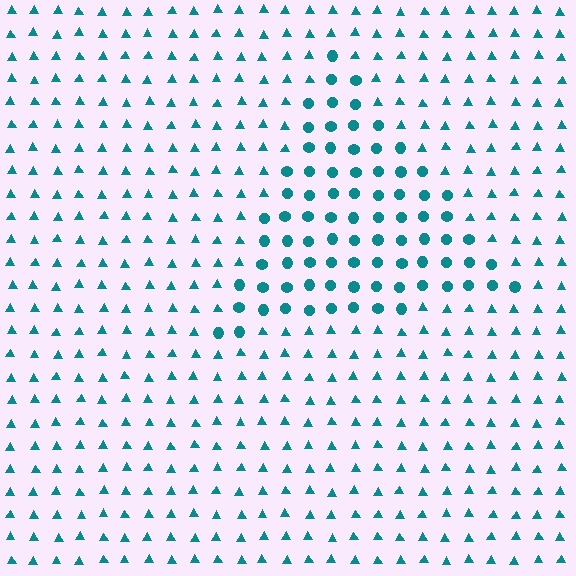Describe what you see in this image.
The image is filled with small teal elements arranged in a uniform grid. A triangle-shaped region contains circles, while the surrounding area contains triangles. The boundary is defined purely by the change in element shape.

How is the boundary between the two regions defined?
The boundary is defined by a change in element shape: circles inside vs. triangles outside. All elements share the same color and spacing.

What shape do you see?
I see a triangle.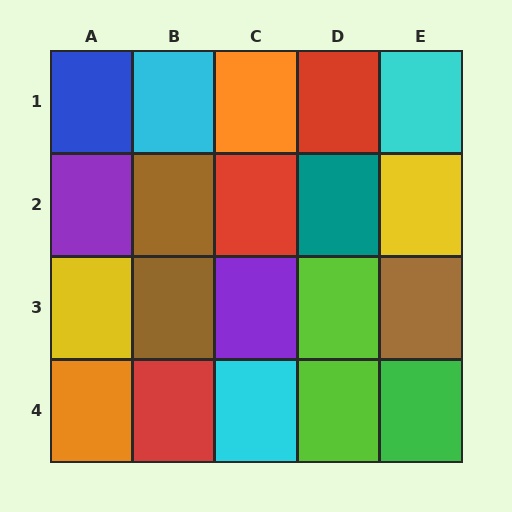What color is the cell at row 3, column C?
Purple.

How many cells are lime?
2 cells are lime.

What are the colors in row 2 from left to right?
Purple, brown, red, teal, yellow.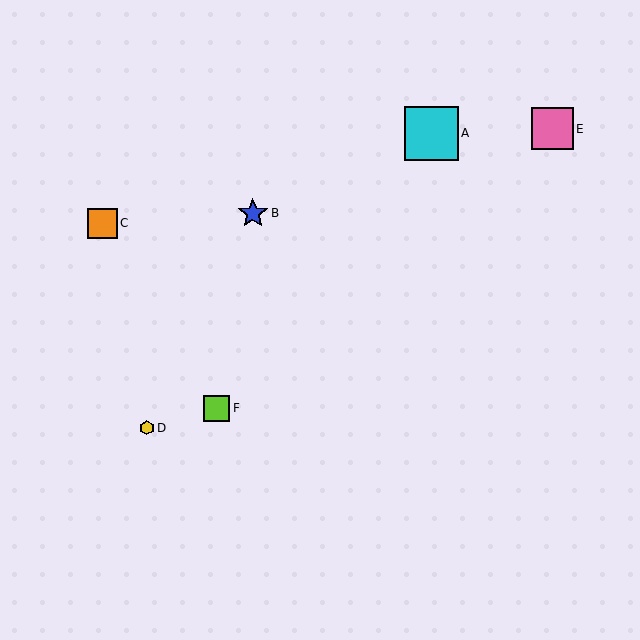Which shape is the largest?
The cyan square (labeled A) is the largest.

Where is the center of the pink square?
The center of the pink square is at (552, 129).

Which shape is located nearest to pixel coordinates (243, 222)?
The blue star (labeled B) at (253, 213) is nearest to that location.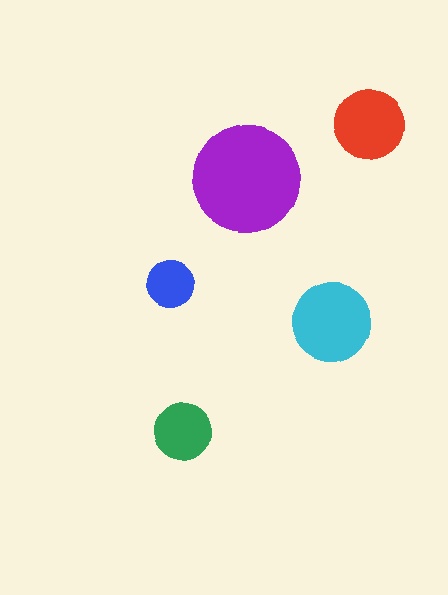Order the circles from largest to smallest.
the purple one, the cyan one, the red one, the green one, the blue one.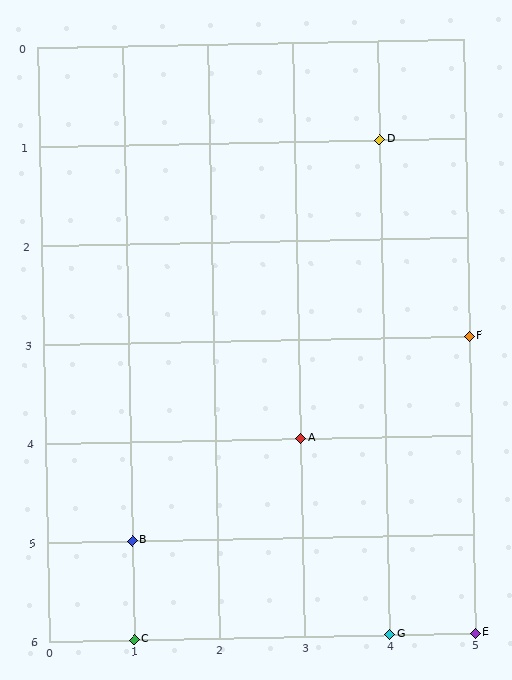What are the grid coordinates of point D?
Point D is at grid coordinates (4, 1).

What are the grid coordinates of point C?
Point C is at grid coordinates (1, 6).